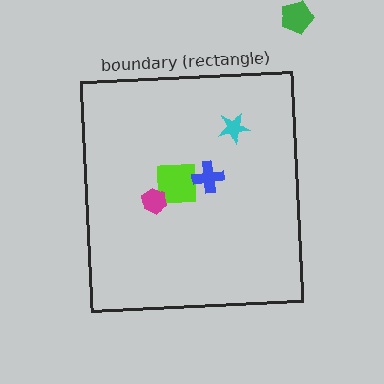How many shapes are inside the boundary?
4 inside, 1 outside.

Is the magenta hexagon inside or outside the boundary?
Inside.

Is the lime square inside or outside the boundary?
Inside.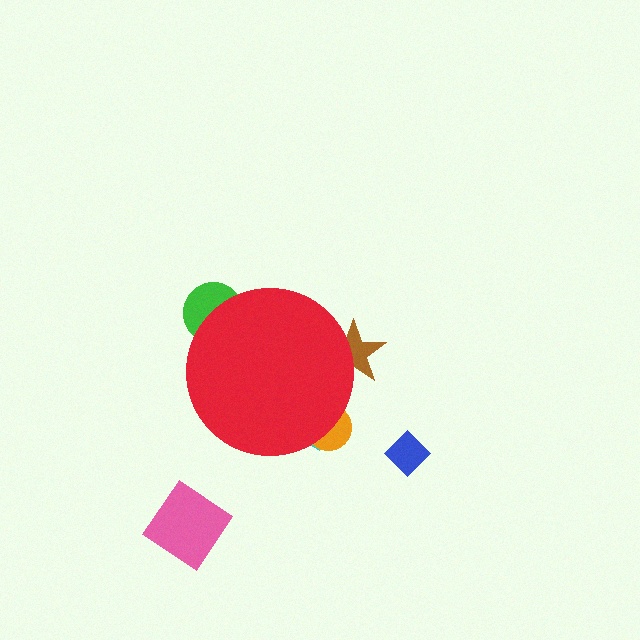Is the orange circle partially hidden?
Yes, the orange circle is partially hidden behind the red circle.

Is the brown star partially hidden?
Yes, the brown star is partially hidden behind the red circle.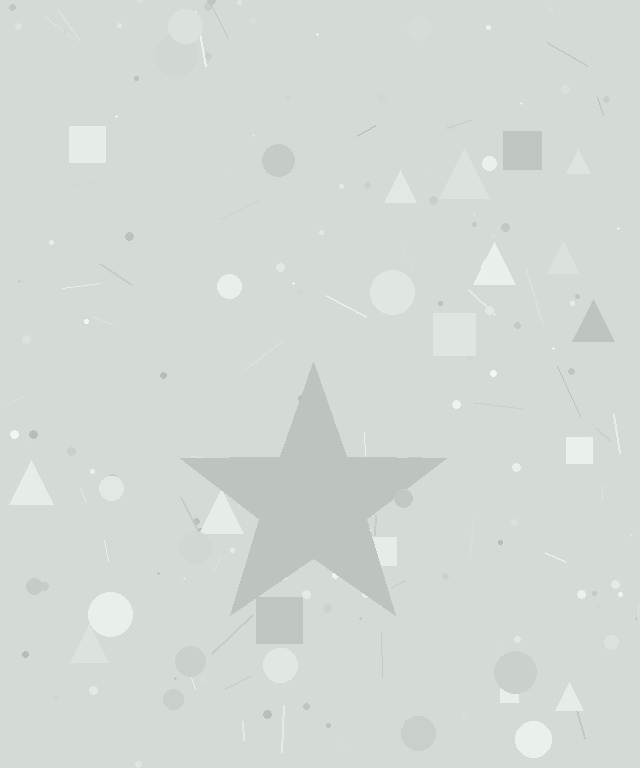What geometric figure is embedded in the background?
A star is embedded in the background.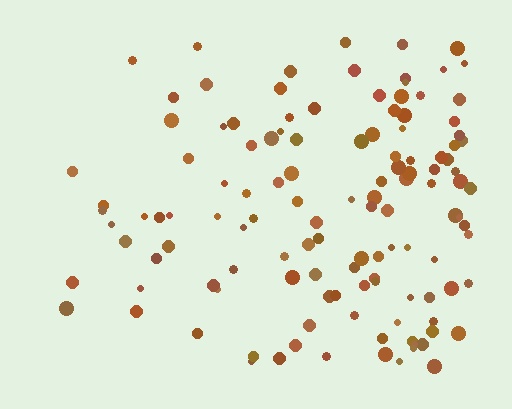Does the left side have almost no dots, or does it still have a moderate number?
Still a moderate number, just noticeably fewer than the right.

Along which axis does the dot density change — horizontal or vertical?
Horizontal.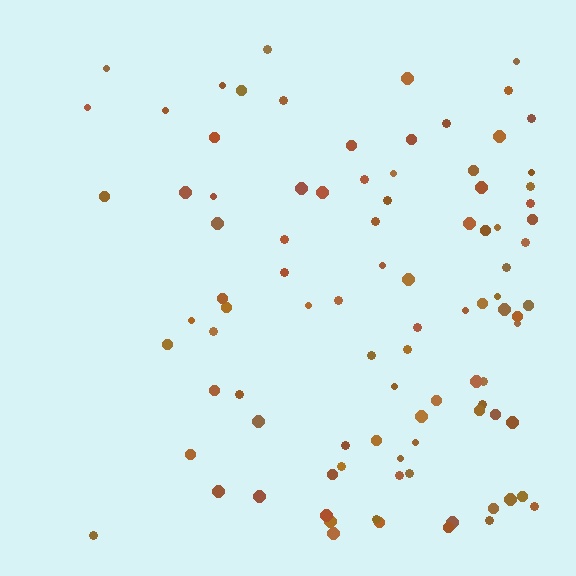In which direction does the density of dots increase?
From left to right, with the right side densest.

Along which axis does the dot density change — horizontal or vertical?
Horizontal.